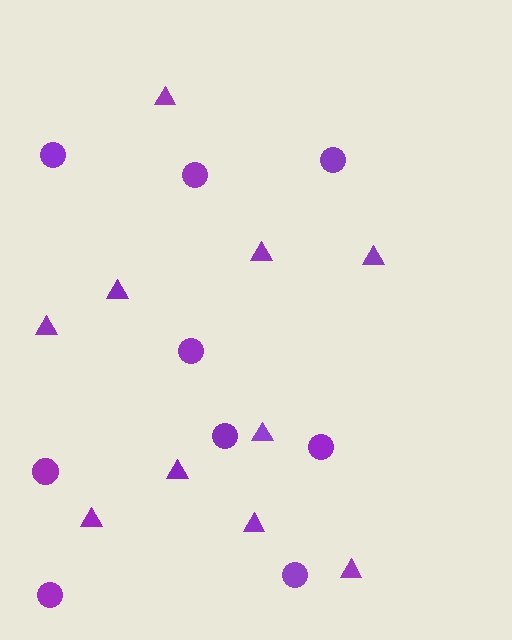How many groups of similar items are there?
There are 2 groups: one group of triangles (10) and one group of circles (9).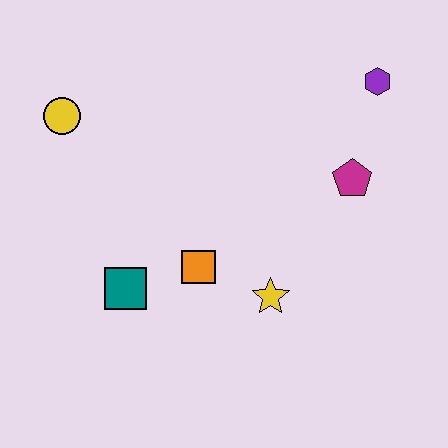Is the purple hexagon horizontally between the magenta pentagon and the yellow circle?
No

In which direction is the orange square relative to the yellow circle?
The orange square is below the yellow circle.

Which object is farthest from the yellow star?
The yellow circle is farthest from the yellow star.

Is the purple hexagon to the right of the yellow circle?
Yes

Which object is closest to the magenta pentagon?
The purple hexagon is closest to the magenta pentagon.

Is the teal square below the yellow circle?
Yes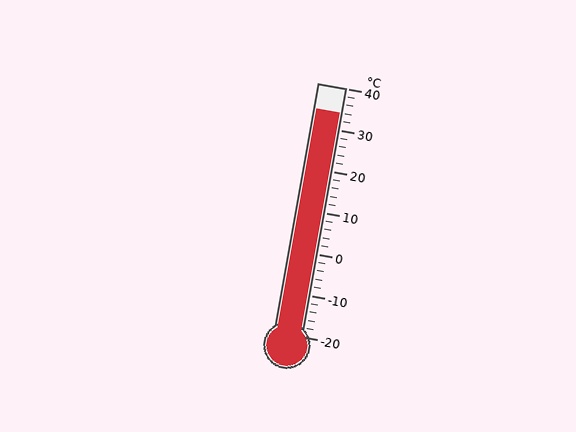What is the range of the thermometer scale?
The thermometer scale ranges from -20°C to 40°C.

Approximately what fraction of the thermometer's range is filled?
The thermometer is filled to approximately 90% of its range.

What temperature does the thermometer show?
The thermometer shows approximately 34°C.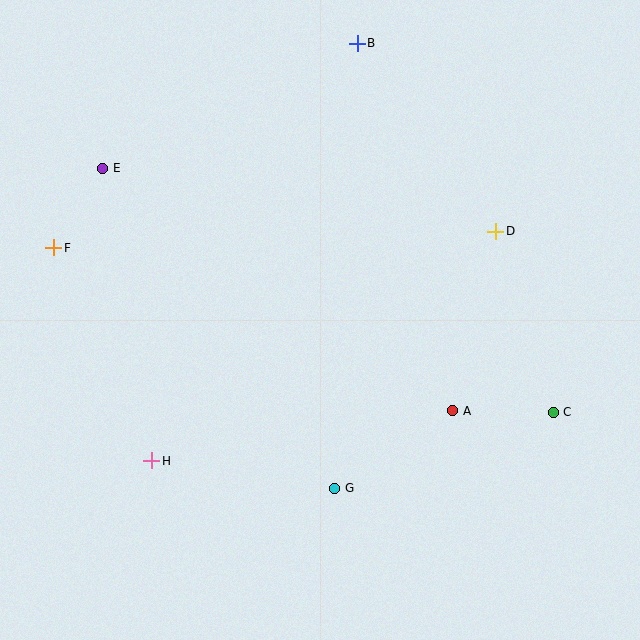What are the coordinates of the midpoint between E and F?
The midpoint between E and F is at (78, 208).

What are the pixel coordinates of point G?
Point G is at (335, 488).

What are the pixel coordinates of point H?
Point H is at (152, 461).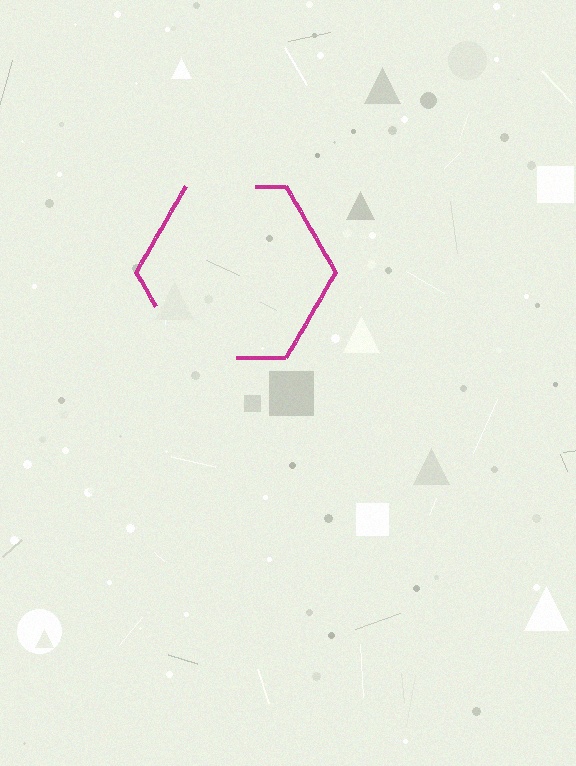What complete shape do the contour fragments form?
The contour fragments form a hexagon.